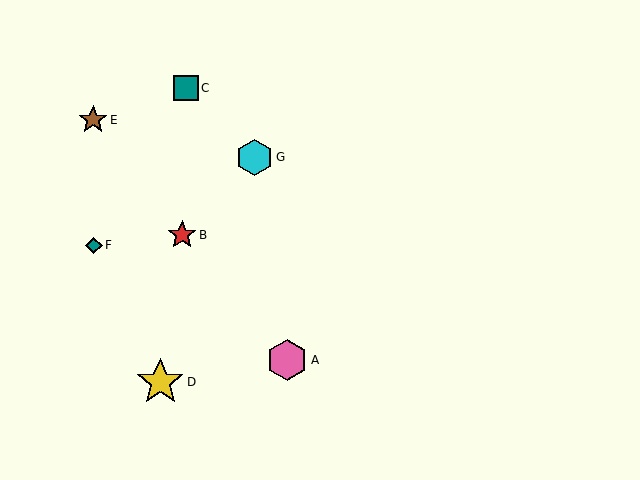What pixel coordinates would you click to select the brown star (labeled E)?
Click at (93, 120) to select the brown star E.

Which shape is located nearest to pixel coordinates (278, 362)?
The pink hexagon (labeled A) at (287, 360) is nearest to that location.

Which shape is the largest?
The yellow star (labeled D) is the largest.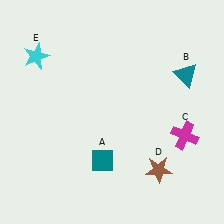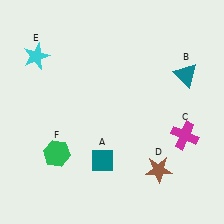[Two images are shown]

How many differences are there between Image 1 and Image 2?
There is 1 difference between the two images.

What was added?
A green hexagon (F) was added in Image 2.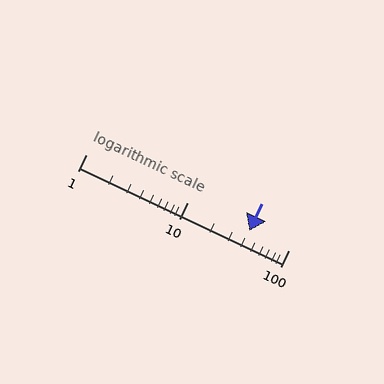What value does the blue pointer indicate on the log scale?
The pointer indicates approximately 41.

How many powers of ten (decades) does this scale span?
The scale spans 2 decades, from 1 to 100.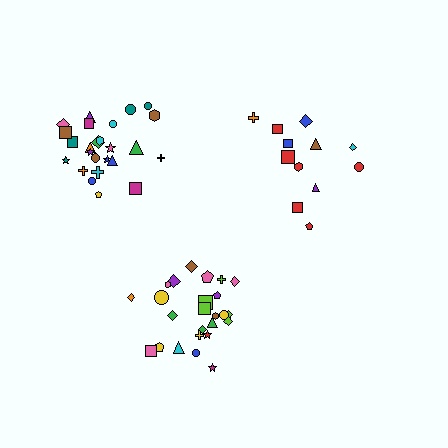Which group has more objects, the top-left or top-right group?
The top-left group.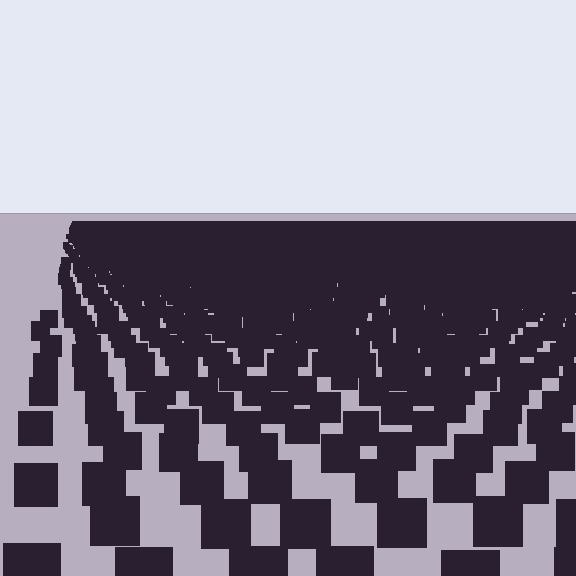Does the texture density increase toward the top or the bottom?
Density increases toward the top.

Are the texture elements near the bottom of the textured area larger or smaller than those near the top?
Larger. Near the bottom, elements are closer to the viewer and appear at a bigger on-screen size.